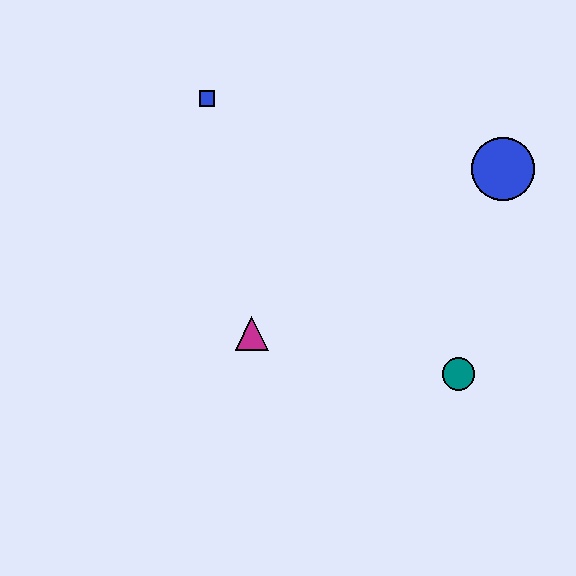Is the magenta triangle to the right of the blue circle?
No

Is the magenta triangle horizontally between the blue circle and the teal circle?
No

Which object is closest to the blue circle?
The teal circle is closest to the blue circle.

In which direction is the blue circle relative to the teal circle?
The blue circle is above the teal circle.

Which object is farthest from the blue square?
The teal circle is farthest from the blue square.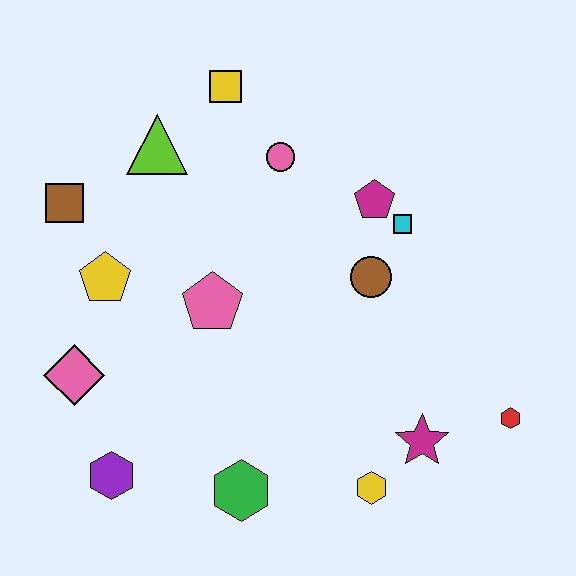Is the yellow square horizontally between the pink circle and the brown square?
Yes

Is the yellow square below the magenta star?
No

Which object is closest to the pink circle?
The yellow square is closest to the pink circle.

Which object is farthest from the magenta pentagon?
The purple hexagon is farthest from the magenta pentagon.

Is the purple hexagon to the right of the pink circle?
No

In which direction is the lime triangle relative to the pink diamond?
The lime triangle is above the pink diamond.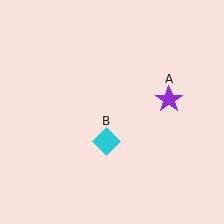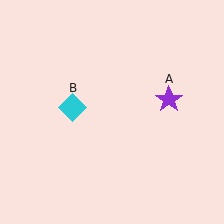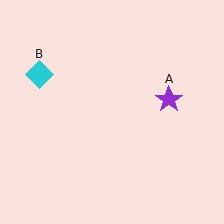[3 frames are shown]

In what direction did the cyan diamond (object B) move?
The cyan diamond (object B) moved up and to the left.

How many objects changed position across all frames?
1 object changed position: cyan diamond (object B).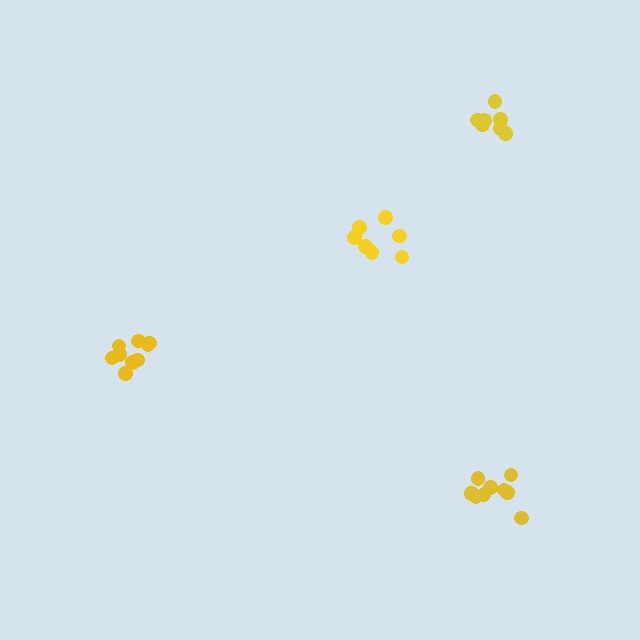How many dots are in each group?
Group 1: 7 dots, Group 2: 8 dots, Group 3: 9 dots, Group 4: 9 dots (33 total).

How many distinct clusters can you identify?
There are 4 distinct clusters.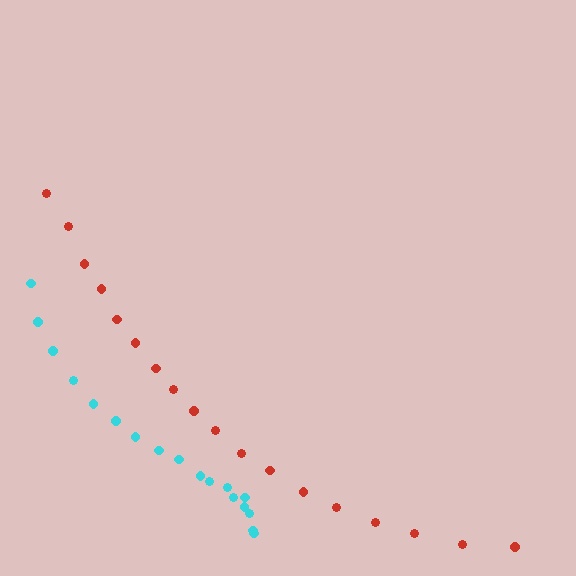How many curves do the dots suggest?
There are 2 distinct paths.